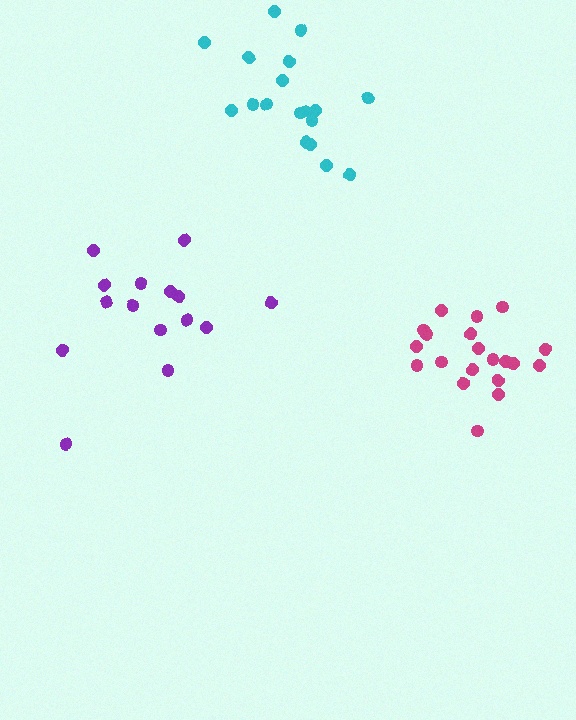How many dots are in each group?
Group 1: 15 dots, Group 2: 20 dots, Group 3: 18 dots (53 total).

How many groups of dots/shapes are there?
There are 3 groups.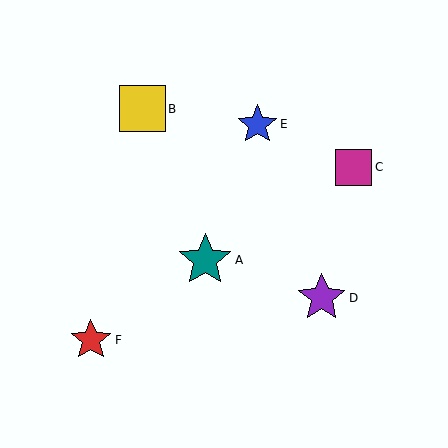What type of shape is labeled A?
Shape A is a teal star.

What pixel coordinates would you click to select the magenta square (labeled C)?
Click at (354, 167) to select the magenta square C.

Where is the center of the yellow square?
The center of the yellow square is at (142, 109).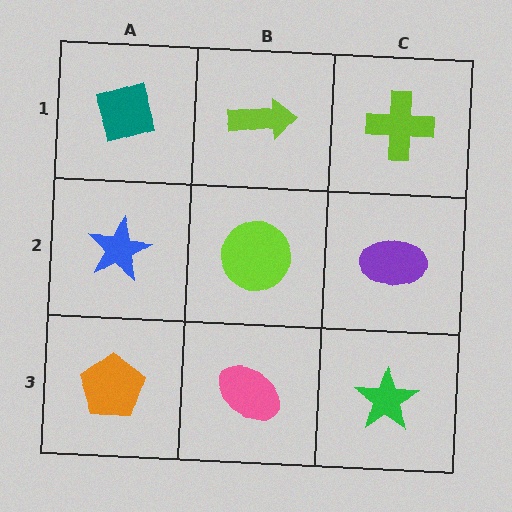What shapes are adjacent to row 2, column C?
A lime cross (row 1, column C), a green star (row 3, column C), a lime circle (row 2, column B).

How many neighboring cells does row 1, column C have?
2.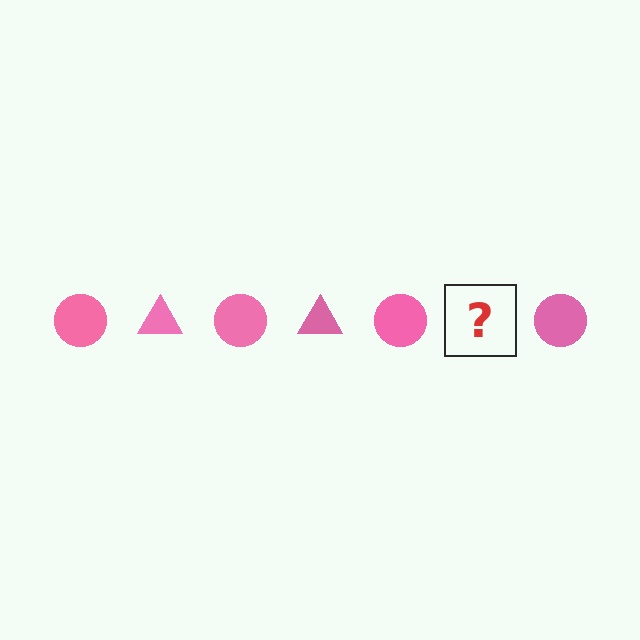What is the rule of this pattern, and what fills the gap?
The rule is that the pattern cycles through circle, triangle shapes in pink. The gap should be filled with a pink triangle.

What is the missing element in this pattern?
The missing element is a pink triangle.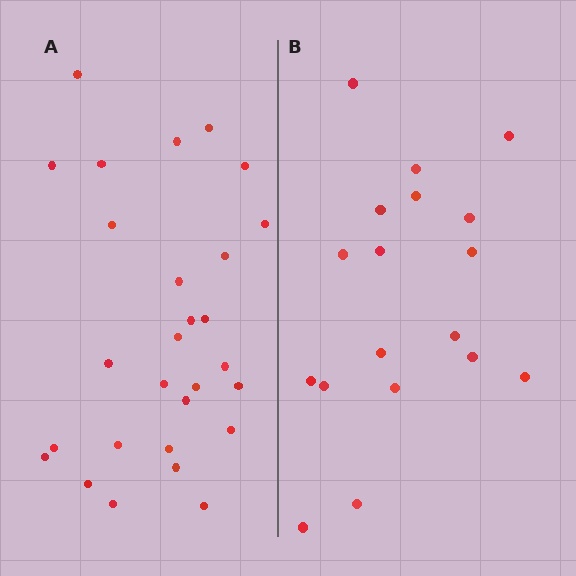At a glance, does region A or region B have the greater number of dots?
Region A (the left region) has more dots.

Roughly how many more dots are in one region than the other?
Region A has roughly 10 or so more dots than region B.